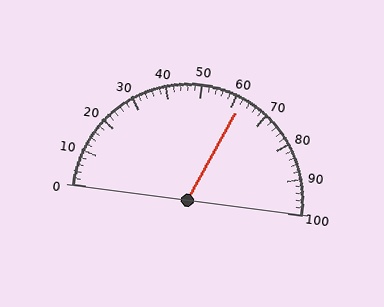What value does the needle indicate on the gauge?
The needle indicates approximately 62.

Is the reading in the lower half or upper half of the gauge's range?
The reading is in the upper half of the range (0 to 100).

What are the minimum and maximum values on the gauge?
The gauge ranges from 0 to 100.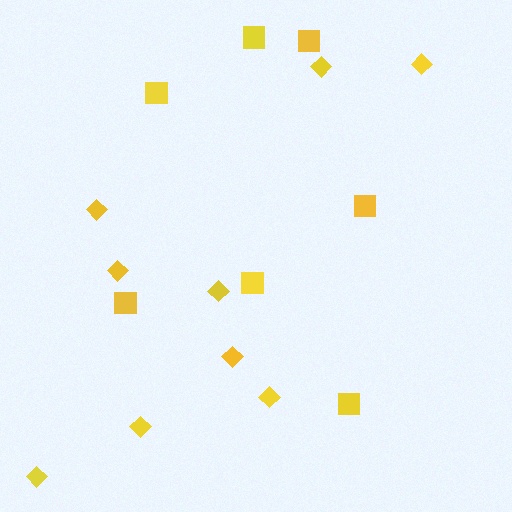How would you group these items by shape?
There are 2 groups: one group of squares (7) and one group of diamonds (9).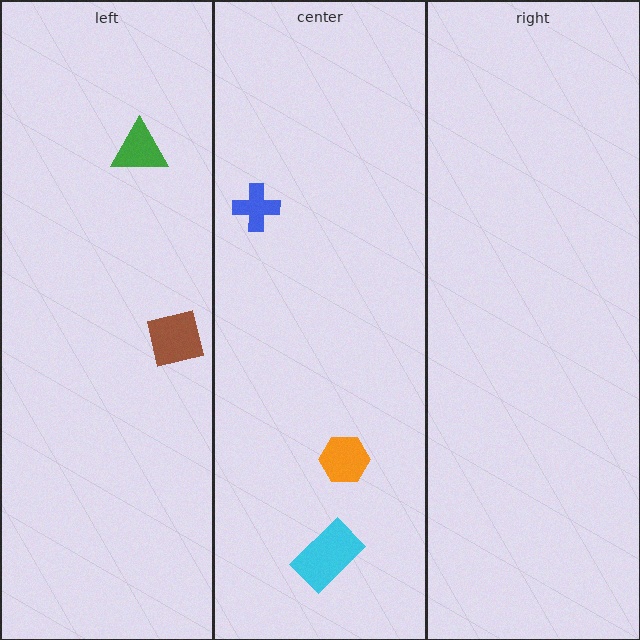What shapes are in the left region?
The brown square, the green triangle.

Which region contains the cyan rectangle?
The center region.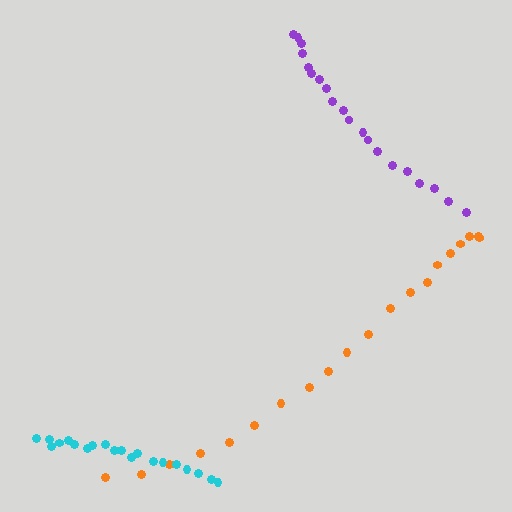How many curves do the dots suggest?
There are 3 distinct paths.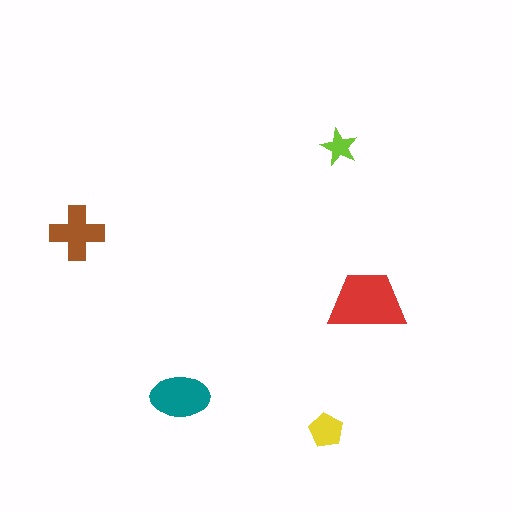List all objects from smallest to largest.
The lime star, the yellow pentagon, the brown cross, the teal ellipse, the red trapezoid.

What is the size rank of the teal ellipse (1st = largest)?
2nd.